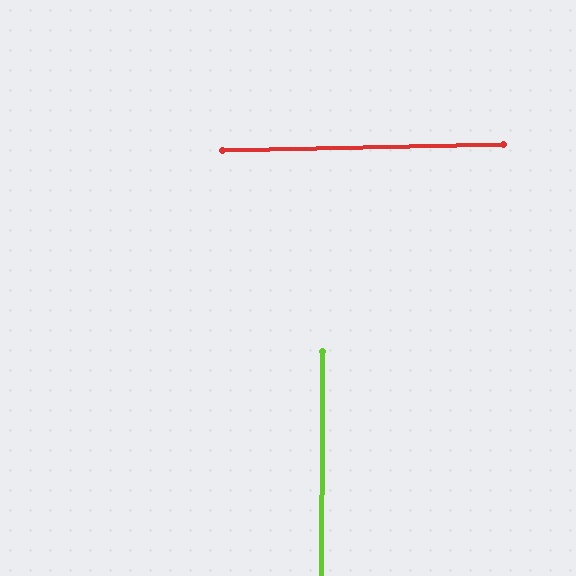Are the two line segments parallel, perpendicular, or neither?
Perpendicular — they meet at approximately 88°.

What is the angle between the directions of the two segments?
Approximately 88 degrees.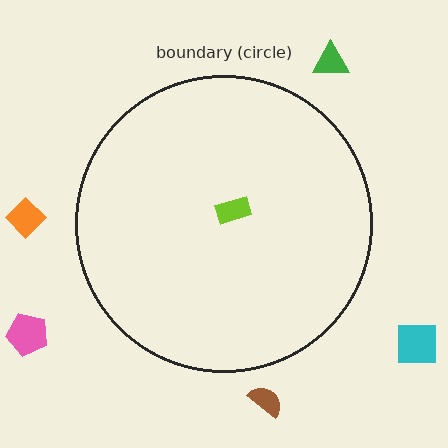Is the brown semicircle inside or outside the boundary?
Outside.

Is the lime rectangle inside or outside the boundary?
Inside.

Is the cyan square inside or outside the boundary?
Outside.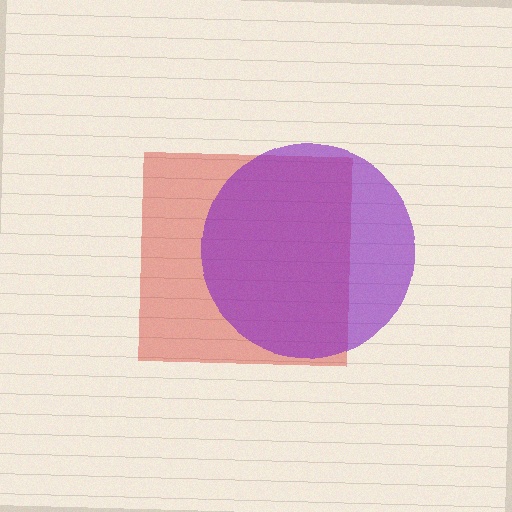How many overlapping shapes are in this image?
There are 2 overlapping shapes in the image.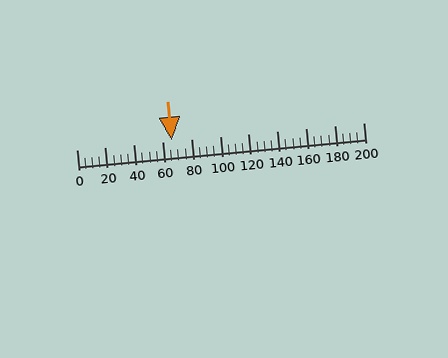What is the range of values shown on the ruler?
The ruler shows values from 0 to 200.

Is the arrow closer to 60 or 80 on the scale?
The arrow is closer to 60.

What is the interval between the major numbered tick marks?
The major tick marks are spaced 20 units apart.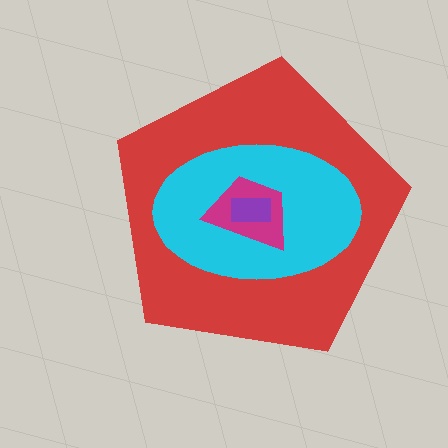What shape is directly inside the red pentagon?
The cyan ellipse.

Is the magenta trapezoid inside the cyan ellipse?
Yes.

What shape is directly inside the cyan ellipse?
The magenta trapezoid.